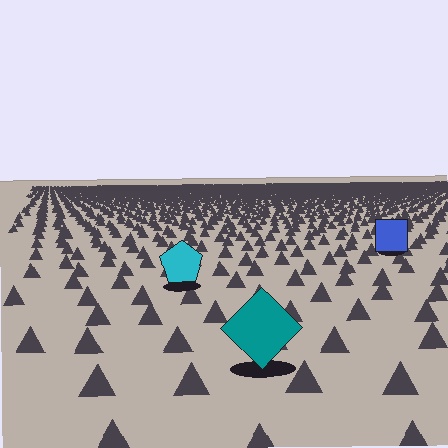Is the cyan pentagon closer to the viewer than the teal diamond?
No. The teal diamond is closer — you can tell from the texture gradient: the ground texture is coarser near it.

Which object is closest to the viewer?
The teal diamond is closest. The texture marks near it are larger and more spread out.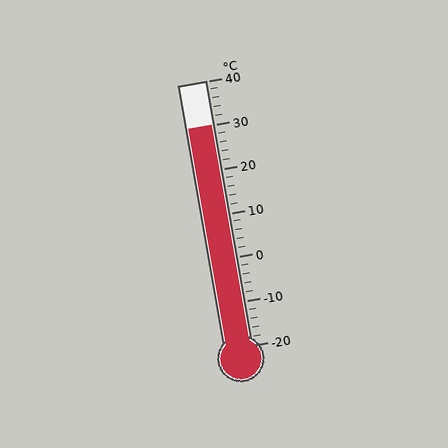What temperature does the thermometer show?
The thermometer shows approximately 30°C.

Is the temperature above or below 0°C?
The temperature is above 0°C.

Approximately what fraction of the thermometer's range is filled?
The thermometer is filled to approximately 85% of its range.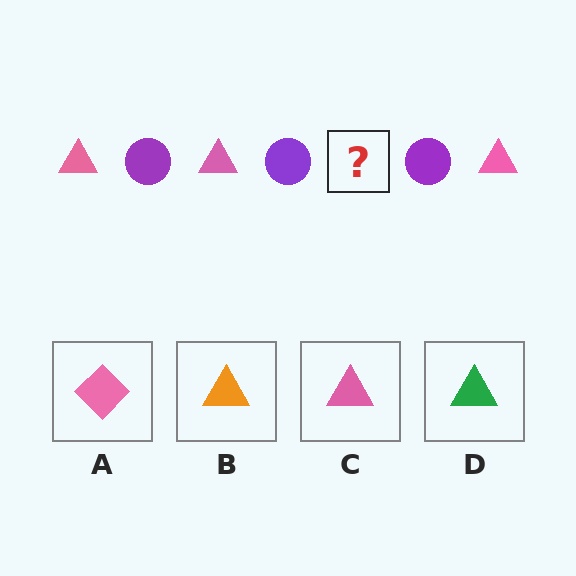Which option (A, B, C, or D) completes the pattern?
C.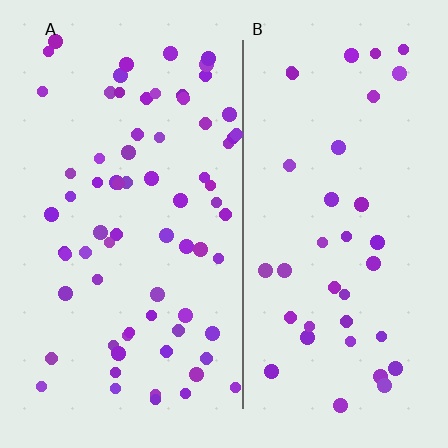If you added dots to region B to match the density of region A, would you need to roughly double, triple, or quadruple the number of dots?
Approximately double.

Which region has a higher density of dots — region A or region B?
A (the left).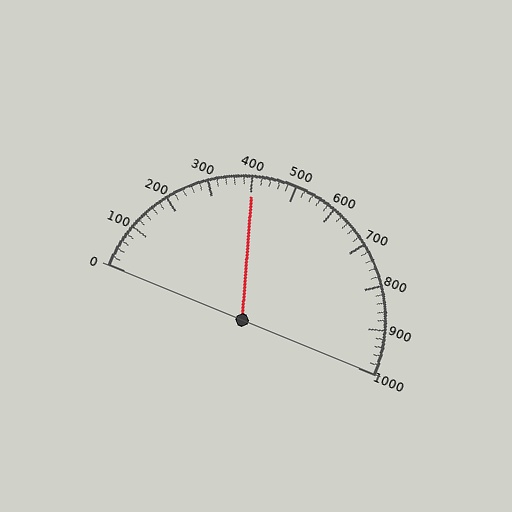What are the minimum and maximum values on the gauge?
The gauge ranges from 0 to 1000.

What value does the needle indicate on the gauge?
The needle indicates approximately 400.